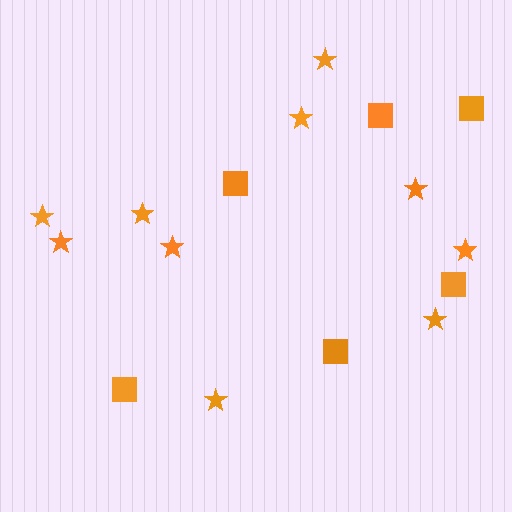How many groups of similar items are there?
There are 2 groups: one group of stars (10) and one group of squares (6).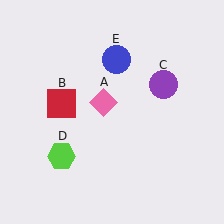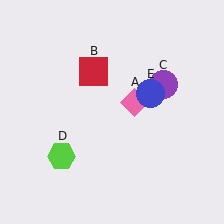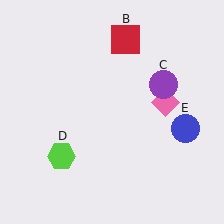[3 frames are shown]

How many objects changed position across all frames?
3 objects changed position: pink diamond (object A), red square (object B), blue circle (object E).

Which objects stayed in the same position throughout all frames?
Purple circle (object C) and lime hexagon (object D) remained stationary.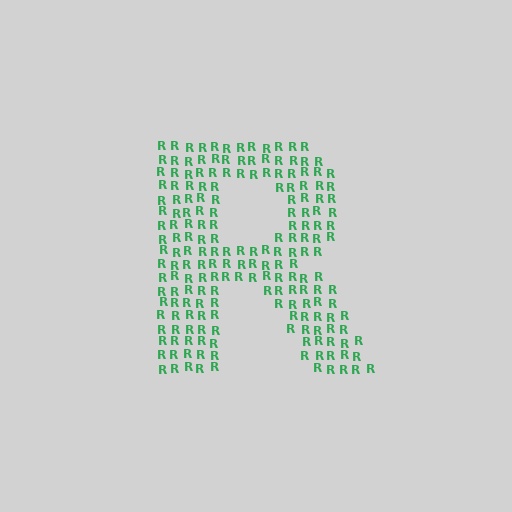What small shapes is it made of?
It is made of small letter R's.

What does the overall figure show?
The overall figure shows the letter R.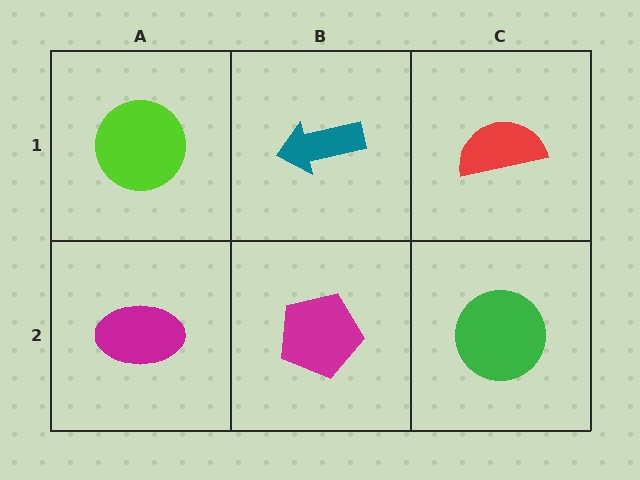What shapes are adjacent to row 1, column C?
A green circle (row 2, column C), a teal arrow (row 1, column B).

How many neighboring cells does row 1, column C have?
2.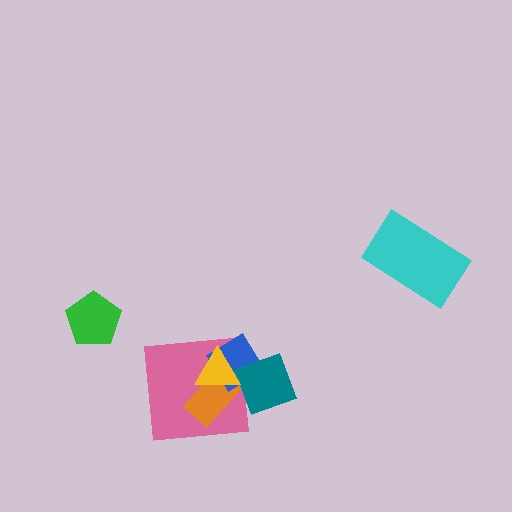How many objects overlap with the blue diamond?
4 objects overlap with the blue diamond.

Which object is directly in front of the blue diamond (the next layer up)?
The teal diamond is directly in front of the blue diamond.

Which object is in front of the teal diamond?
The yellow triangle is in front of the teal diamond.